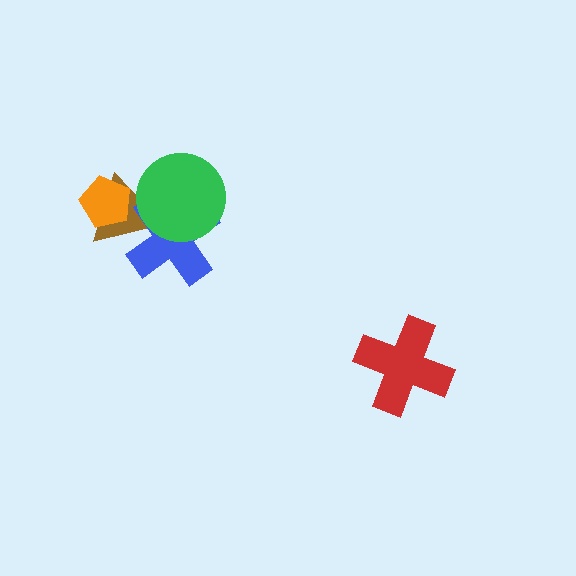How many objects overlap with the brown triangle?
3 objects overlap with the brown triangle.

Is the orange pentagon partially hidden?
No, no other shape covers it.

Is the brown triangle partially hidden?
Yes, it is partially covered by another shape.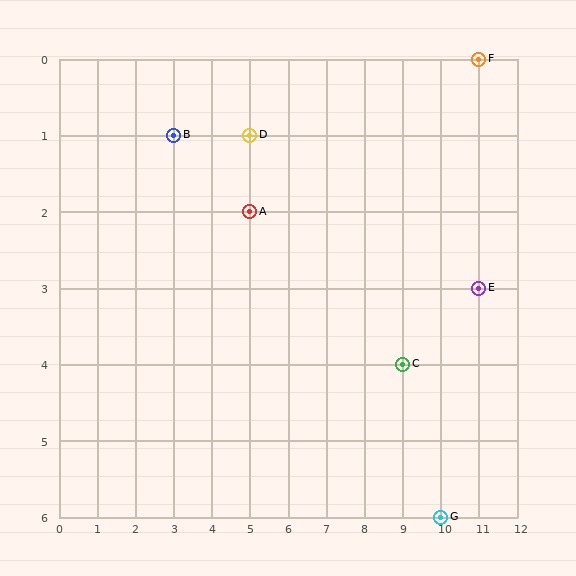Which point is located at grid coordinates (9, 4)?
Point C is at (9, 4).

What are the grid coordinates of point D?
Point D is at grid coordinates (5, 1).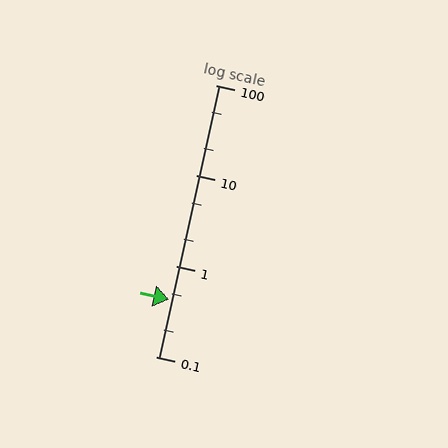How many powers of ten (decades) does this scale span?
The scale spans 3 decades, from 0.1 to 100.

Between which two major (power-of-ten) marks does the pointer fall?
The pointer is between 0.1 and 1.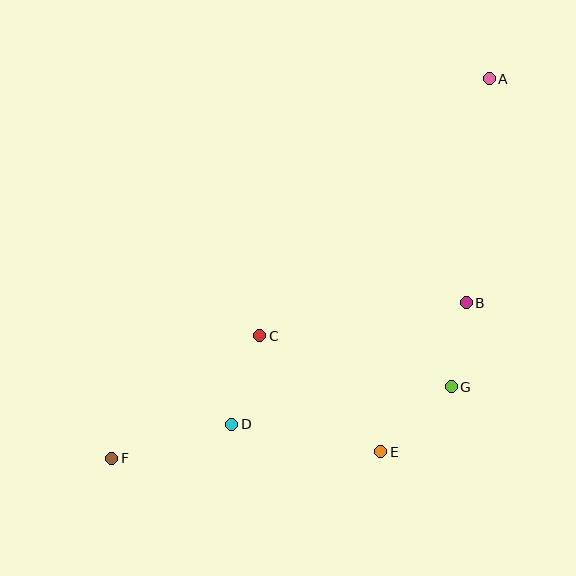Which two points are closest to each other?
Points B and G are closest to each other.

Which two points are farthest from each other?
Points A and F are farthest from each other.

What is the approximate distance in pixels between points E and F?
The distance between E and F is approximately 269 pixels.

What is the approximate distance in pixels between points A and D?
The distance between A and D is approximately 431 pixels.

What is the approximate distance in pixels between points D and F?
The distance between D and F is approximately 125 pixels.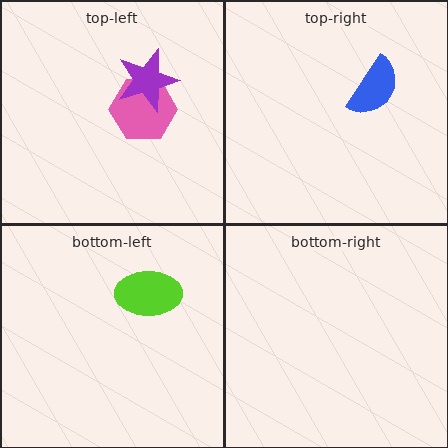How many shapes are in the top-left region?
2.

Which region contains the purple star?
The top-left region.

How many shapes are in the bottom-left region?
1.